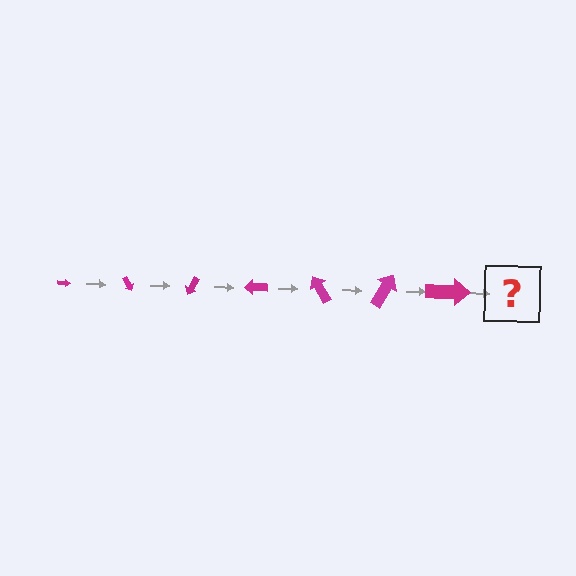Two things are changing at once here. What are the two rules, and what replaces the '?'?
The two rules are that the arrow grows larger each step and it rotates 60 degrees each step. The '?' should be an arrow, larger than the previous one and rotated 420 degrees from the start.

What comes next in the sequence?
The next element should be an arrow, larger than the previous one and rotated 420 degrees from the start.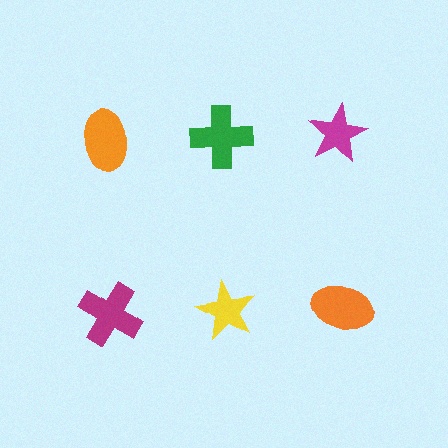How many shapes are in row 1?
3 shapes.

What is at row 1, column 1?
An orange ellipse.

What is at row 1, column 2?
A green cross.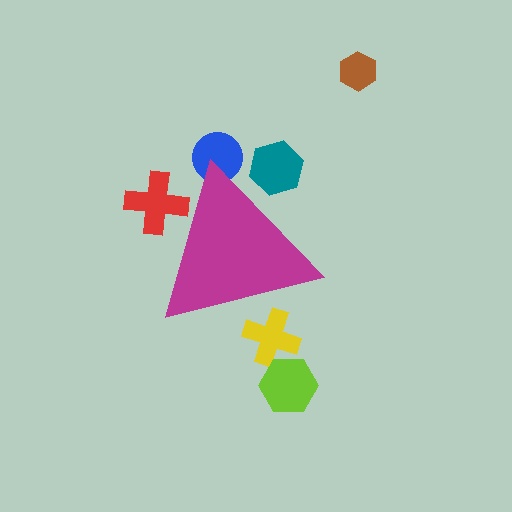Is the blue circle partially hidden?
Yes, the blue circle is partially hidden behind the magenta triangle.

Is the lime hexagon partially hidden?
No, the lime hexagon is fully visible.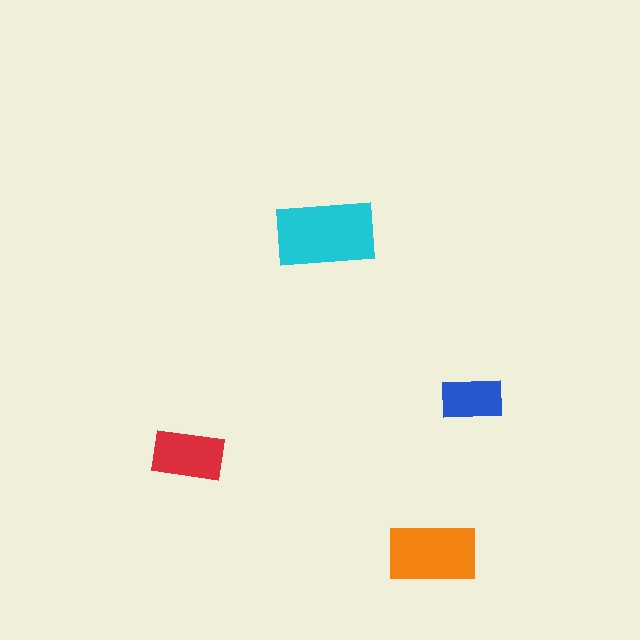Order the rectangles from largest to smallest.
the cyan one, the orange one, the red one, the blue one.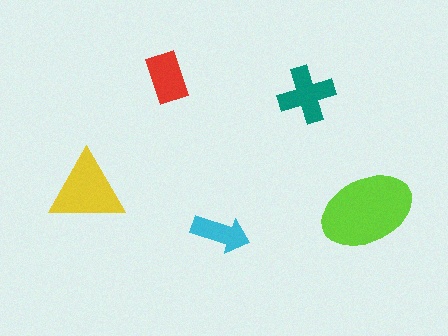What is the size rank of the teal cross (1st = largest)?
3rd.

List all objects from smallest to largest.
The cyan arrow, the red rectangle, the teal cross, the yellow triangle, the lime ellipse.